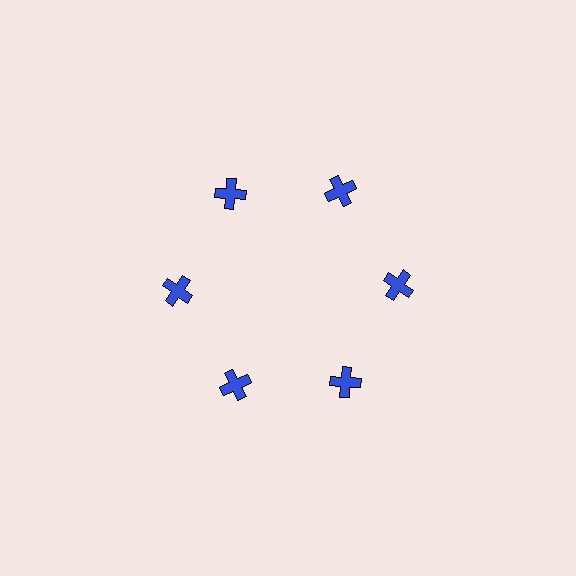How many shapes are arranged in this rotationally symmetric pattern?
There are 6 shapes, arranged in 6 groups of 1.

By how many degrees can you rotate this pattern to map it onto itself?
The pattern maps onto itself every 60 degrees of rotation.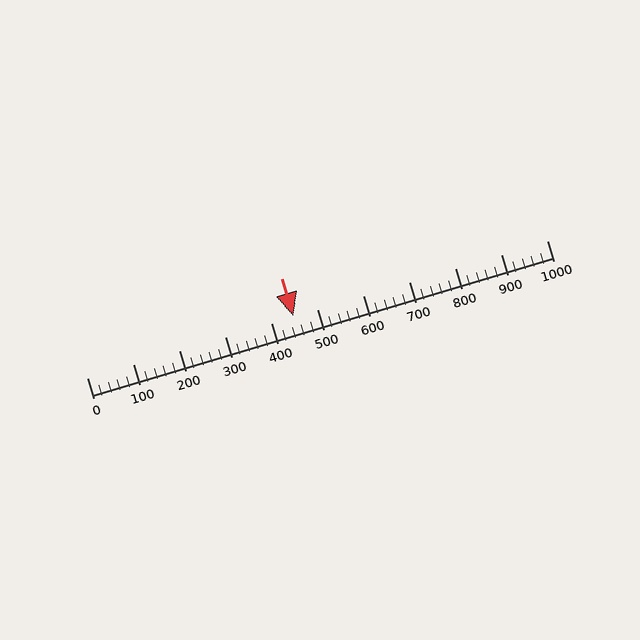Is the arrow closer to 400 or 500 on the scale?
The arrow is closer to 400.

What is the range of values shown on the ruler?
The ruler shows values from 0 to 1000.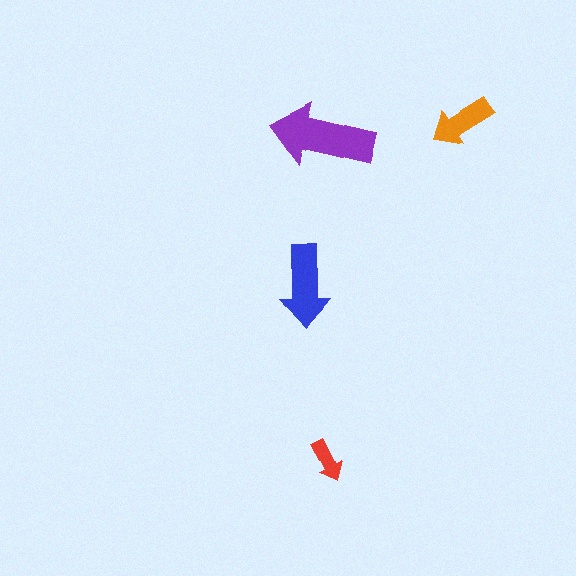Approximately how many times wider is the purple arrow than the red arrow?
About 2.5 times wider.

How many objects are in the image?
There are 4 objects in the image.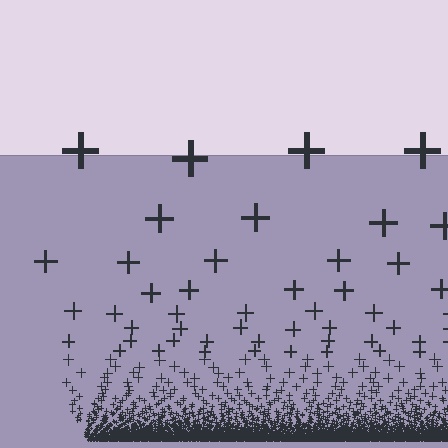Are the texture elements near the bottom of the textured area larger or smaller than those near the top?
Smaller. The gradient is inverted — elements near the bottom are smaller and denser.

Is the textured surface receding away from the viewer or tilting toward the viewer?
The surface appears to tilt toward the viewer. Texture elements get larger and sparser toward the top.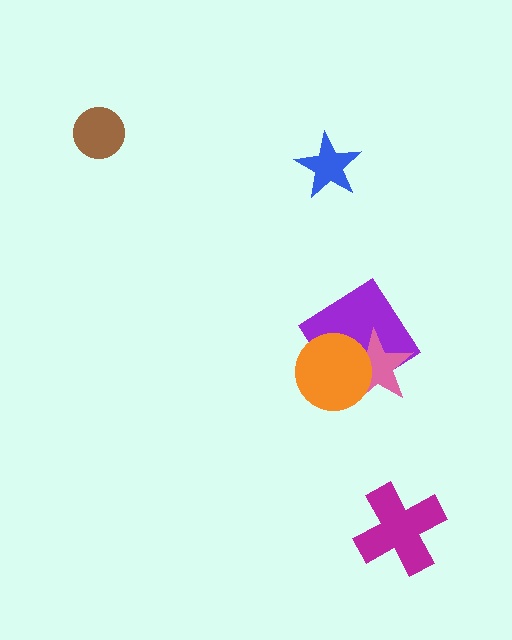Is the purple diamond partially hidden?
Yes, it is partially covered by another shape.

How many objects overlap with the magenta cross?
0 objects overlap with the magenta cross.